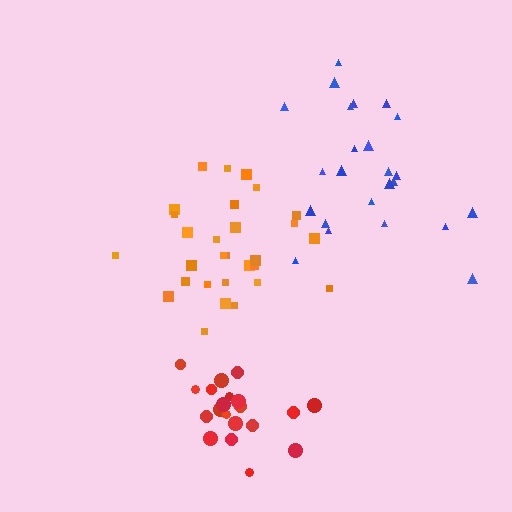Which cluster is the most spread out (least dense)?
Blue.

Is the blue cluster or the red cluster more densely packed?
Red.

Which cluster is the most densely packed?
Red.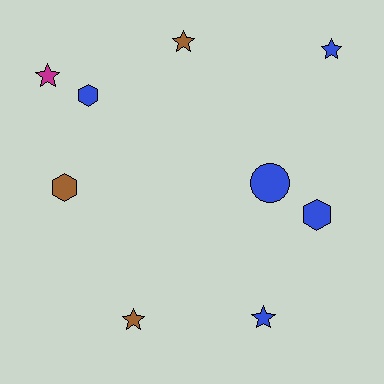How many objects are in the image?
There are 9 objects.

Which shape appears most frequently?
Star, with 5 objects.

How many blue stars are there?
There are 2 blue stars.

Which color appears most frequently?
Blue, with 5 objects.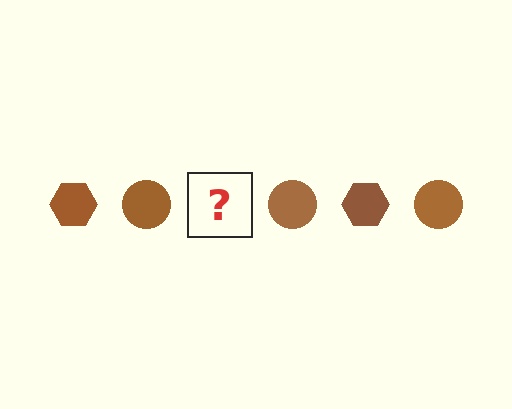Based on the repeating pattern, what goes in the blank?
The blank should be a brown hexagon.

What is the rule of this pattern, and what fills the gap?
The rule is that the pattern cycles through hexagon, circle shapes in brown. The gap should be filled with a brown hexagon.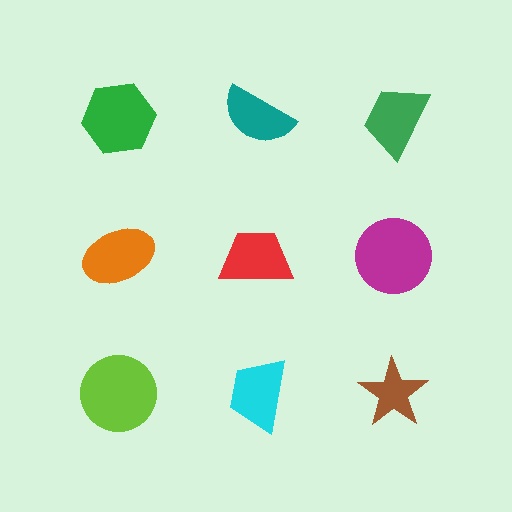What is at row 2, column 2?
A red trapezoid.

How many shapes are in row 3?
3 shapes.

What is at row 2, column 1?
An orange ellipse.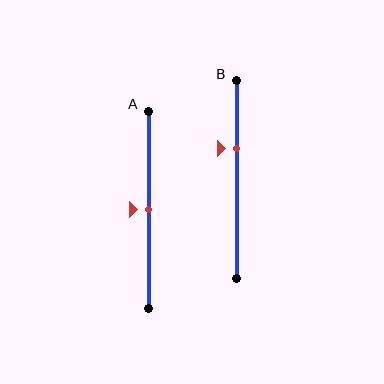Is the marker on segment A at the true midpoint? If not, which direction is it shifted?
Yes, the marker on segment A is at the true midpoint.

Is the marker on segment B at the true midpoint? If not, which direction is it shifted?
No, the marker on segment B is shifted upward by about 16% of the segment length.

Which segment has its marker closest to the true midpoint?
Segment A has its marker closest to the true midpoint.